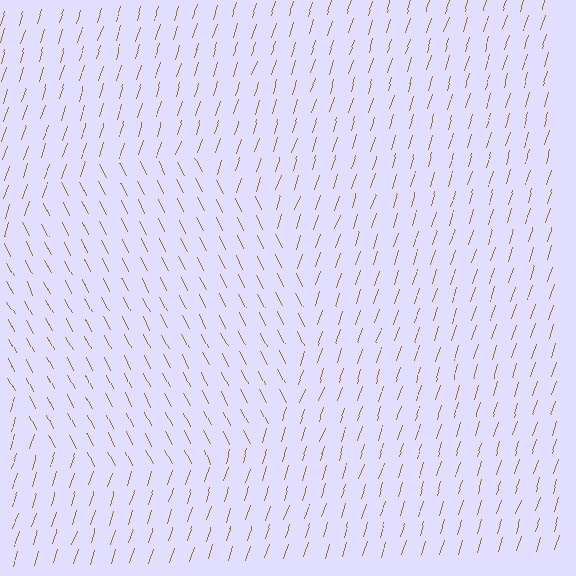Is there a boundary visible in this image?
Yes, there is a texture boundary formed by a change in line orientation.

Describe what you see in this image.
The image is filled with small brown line segments. A circle region in the image has lines oriented differently from the surrounding lines, creating a visible texture boundary.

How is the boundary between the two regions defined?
The boundary is defined purely by a change in line orientation (approximately 45 degrees difference). All lines are the same color and thickness.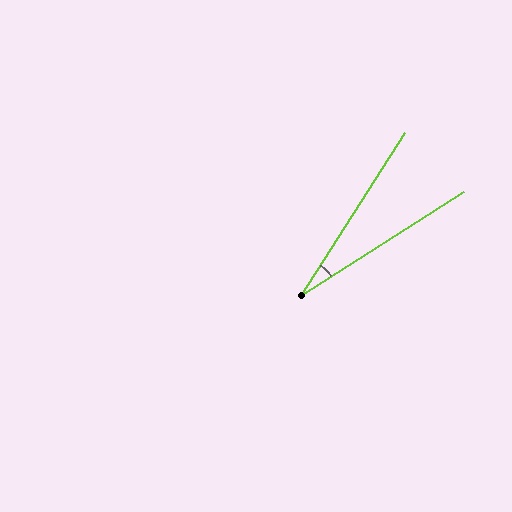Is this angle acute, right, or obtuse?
It is acute.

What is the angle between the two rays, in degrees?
Approximately 25 degrees.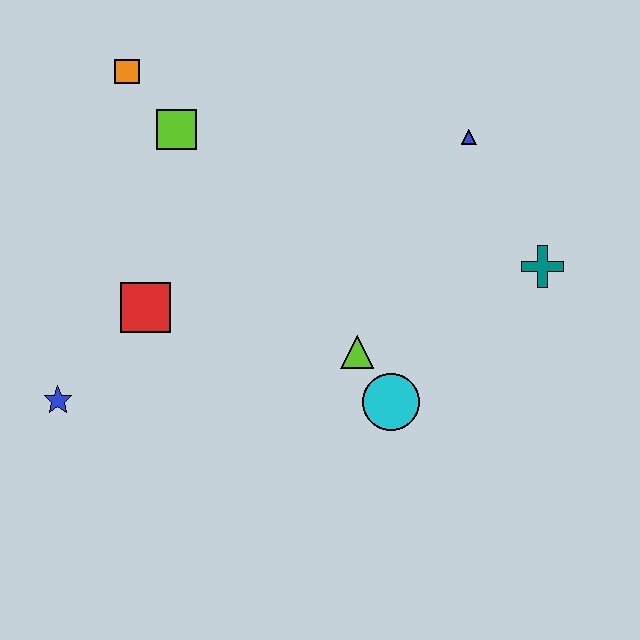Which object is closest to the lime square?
The orange square is closest to the lime square.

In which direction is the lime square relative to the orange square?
The lime square is below the orange square.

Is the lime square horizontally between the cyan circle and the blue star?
Yes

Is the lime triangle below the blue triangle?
Yes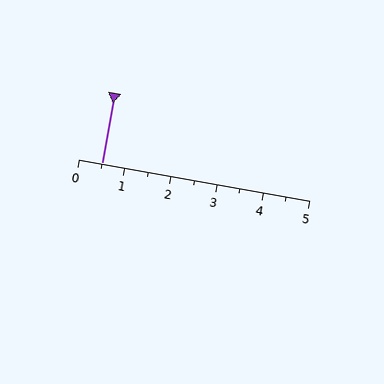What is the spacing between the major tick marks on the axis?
The major ticks are spaced 1 apart.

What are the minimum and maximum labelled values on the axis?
The axis runs from 0 to 5.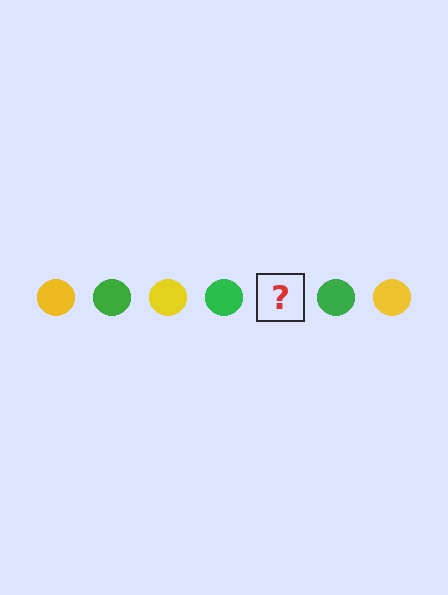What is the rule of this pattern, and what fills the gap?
The rule is that the pattern cycles through yellow, green circles. The gap should be filled with a yellow circle.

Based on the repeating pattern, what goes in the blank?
The blank should be a yellow circle.